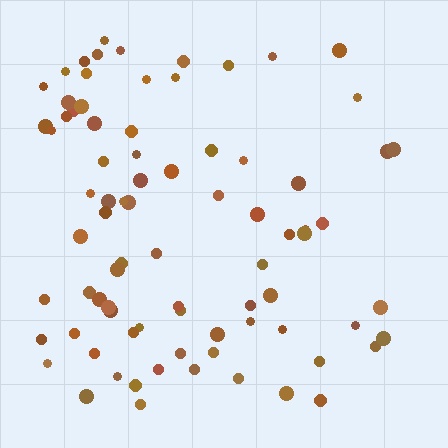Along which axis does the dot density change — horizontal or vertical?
Horizontal.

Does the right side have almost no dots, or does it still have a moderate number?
Still a moderate number, just noticeably fewer than the left.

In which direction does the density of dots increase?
From right to left, with the left side densest.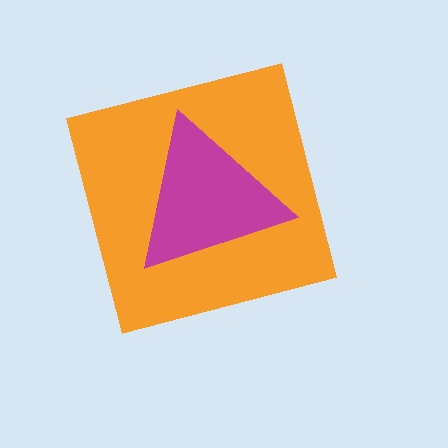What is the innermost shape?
The magenta triangle.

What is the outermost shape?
The orange square.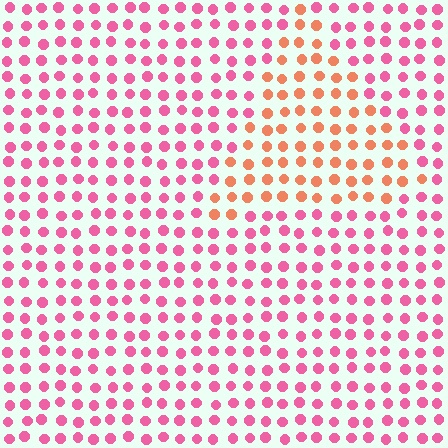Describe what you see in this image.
The image is filled with small pink elements in a uniform arrangement. A triangle-shaped region is visible where the elements are tinted to a slightly different hue, forming a subtle color boundary.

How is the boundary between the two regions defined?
The boundary is defined purely by a slight shift in hue (about 43 degrees). Spacing, size, and orientation are identical on both sides.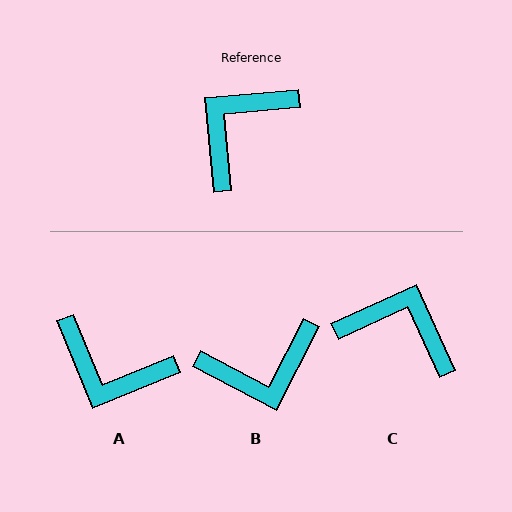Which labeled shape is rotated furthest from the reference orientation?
B, about 147 degrees away.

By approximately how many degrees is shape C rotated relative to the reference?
Approximately 71 degrees clockwise.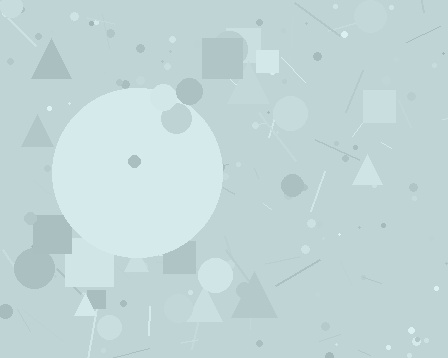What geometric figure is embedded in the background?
A circle is embedded in the background.